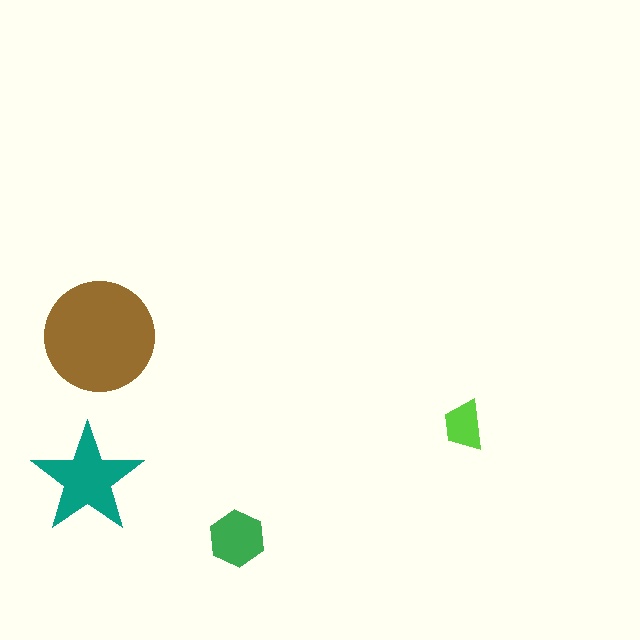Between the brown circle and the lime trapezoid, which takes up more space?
The brown circle.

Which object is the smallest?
The lime trapezoid.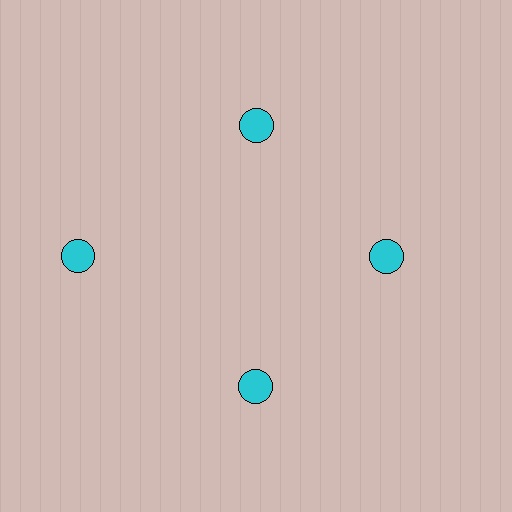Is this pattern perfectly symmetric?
No. The 4 cyan circles are arranged in a ring, but one element near the 9 o'clock position is pushed outward from the center, breaking the 4-fold rotational symmetry.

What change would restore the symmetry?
The symmetry would be restored by moving it inward, back onto the ring so that all 4 circles sit at equal angles and equal distance from the center.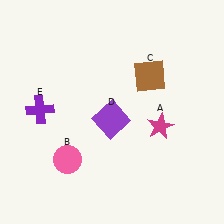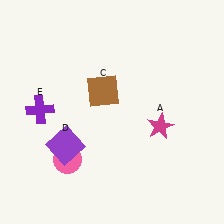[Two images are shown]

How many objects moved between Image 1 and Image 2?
2 objects moved between the two images.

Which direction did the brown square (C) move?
The brown square (C) moved left.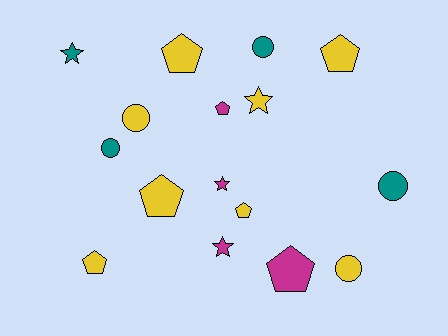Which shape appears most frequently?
Pentagon, with 7 objects.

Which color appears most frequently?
Yellow, with 8 objects.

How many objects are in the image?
There are 16 objects.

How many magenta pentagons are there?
There are 2 magenta pentagons.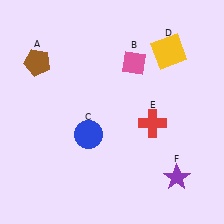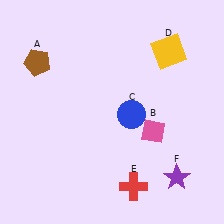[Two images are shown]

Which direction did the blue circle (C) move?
The blue circle (C) moved right.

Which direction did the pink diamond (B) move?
The pink diamond (B) moved down.